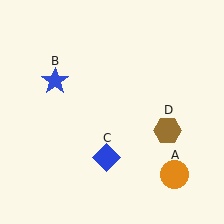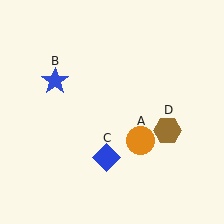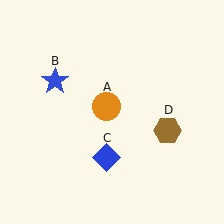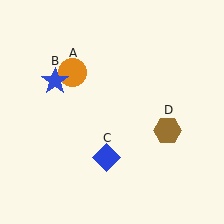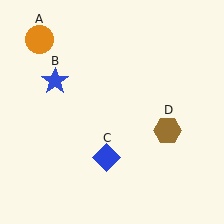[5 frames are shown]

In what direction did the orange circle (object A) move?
The orange circle (object A) moved up and to the left.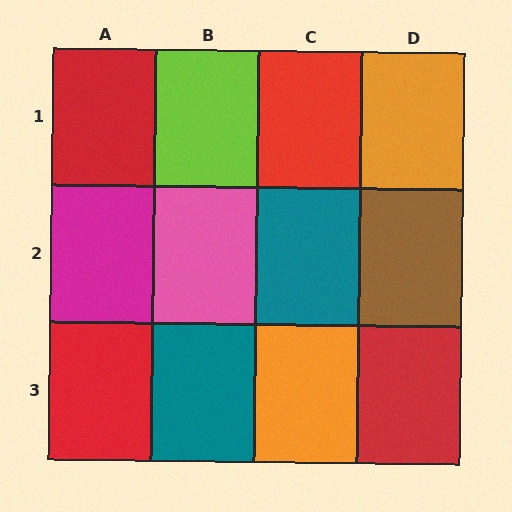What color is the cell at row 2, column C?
Teal.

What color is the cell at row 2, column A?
Magenta.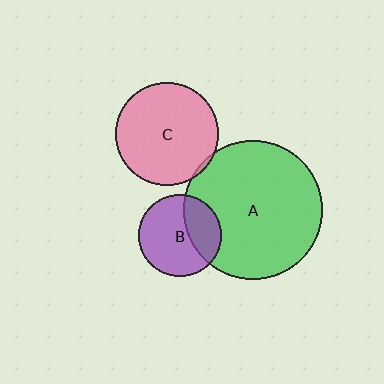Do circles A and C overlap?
Yes.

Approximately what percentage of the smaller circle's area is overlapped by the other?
Approximately 5%.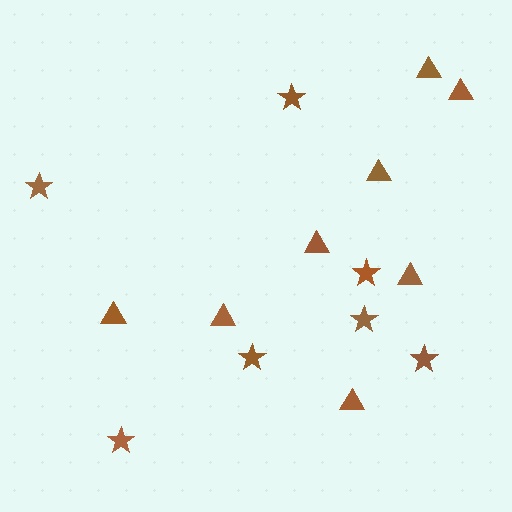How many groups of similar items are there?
There are 2 groups: one group of triangles (8) and one group of stars (7).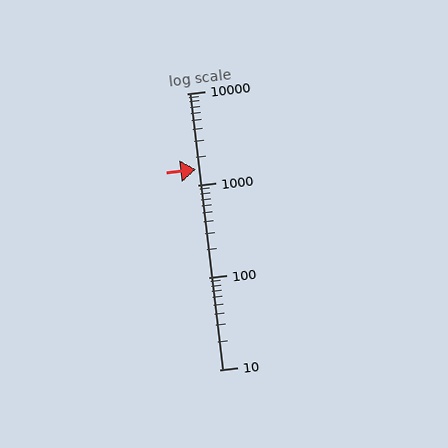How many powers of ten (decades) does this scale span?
The scale spans 3 decades, from 10 to 10000.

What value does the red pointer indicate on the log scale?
The pointer indicates approximately 1500.